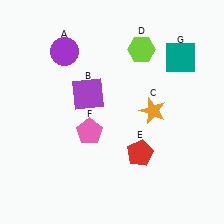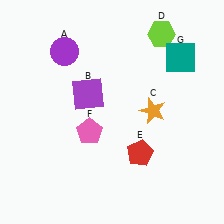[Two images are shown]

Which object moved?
The lime hexagon (D) moved right.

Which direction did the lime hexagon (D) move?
The lime hexagon (D) moved right.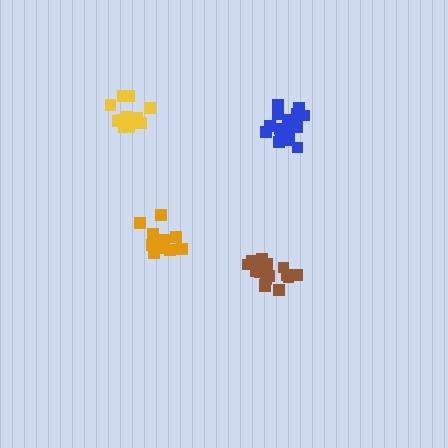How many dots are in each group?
Group 1: 13 dots, Group 2: 11 dots, Group 3: 15 dots, Group 4: 17 dots (56 total).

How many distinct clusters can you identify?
There are 4 distinct clusters.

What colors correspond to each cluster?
The clusters are colored: yellow, orange, brown, blue.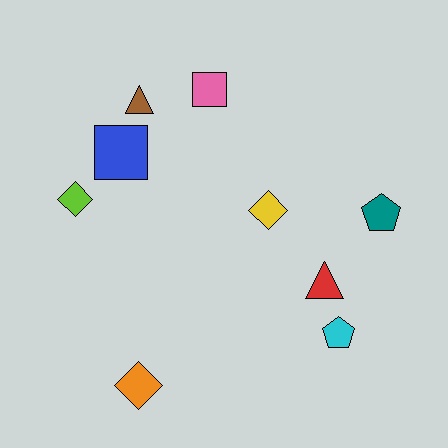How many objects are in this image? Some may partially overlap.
There are 9 objects.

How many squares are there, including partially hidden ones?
There are 2 squares.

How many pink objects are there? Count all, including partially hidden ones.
There is 1 pink object.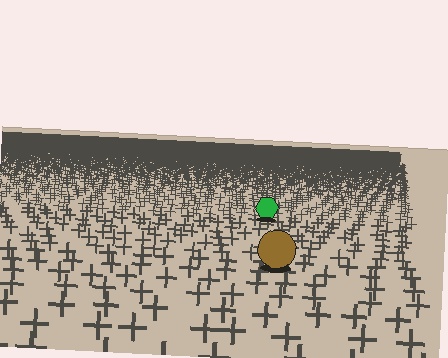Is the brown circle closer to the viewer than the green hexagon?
Yes. The brown circle is closer — you can tell from the texture gradient: the ground texture is coarser near it.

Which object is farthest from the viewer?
The green hexagon is farthest from the viewer. It appears smaller and the ground texture around it is denser.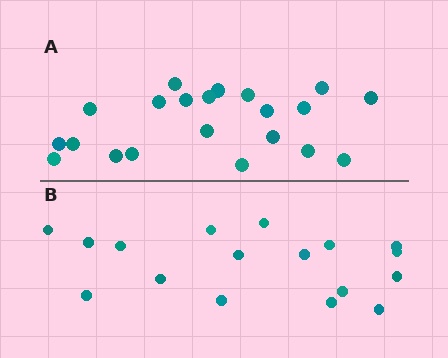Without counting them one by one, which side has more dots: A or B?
Region A (the top region) has more dots.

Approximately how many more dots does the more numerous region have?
Region A has about 4 more dots than region B.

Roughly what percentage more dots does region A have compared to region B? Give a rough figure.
About 25% more.